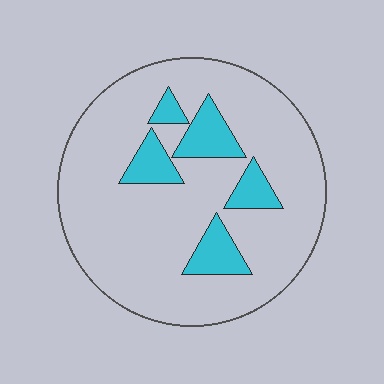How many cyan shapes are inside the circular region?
5.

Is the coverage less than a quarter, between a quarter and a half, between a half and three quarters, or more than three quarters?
Less than a quarter.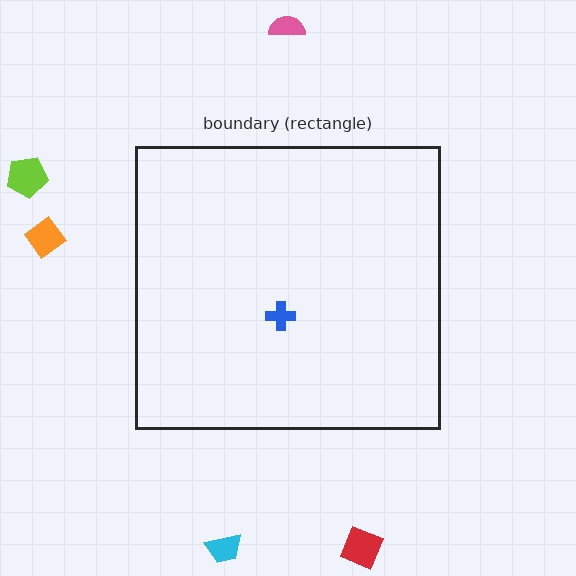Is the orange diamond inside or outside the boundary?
Outside.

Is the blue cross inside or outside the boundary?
Inside.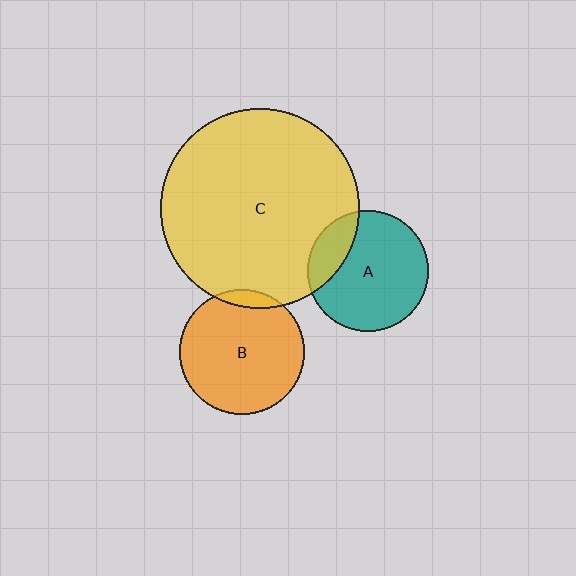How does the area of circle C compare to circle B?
Approximately 2.5 times.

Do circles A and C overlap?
Yes.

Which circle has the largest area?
Circle C (yellow).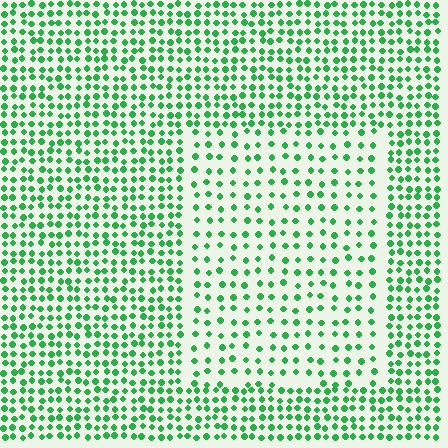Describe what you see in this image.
The image contains small green elements arranged at two different densities. A rectangle-shaped region is visible where the elements are less densely packed than the surrounding area.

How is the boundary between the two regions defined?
The boundary is defined by a change in element density (approximately 1.9x ratio). All elements are the same color, size, and shape.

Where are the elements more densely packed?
The elements are more densely packed outside the rectangle boundary.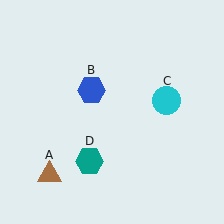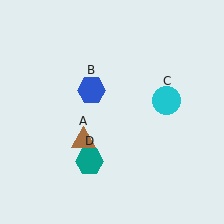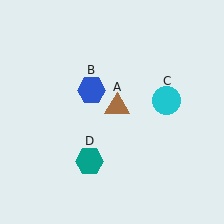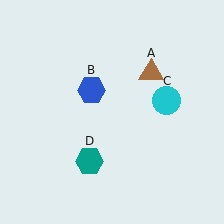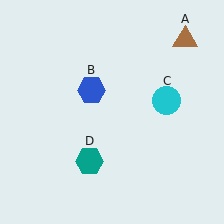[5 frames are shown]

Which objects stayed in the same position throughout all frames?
Blue hexagon (object B) and cyan circle (object C) and teal hexagon (object D) remained stationary.